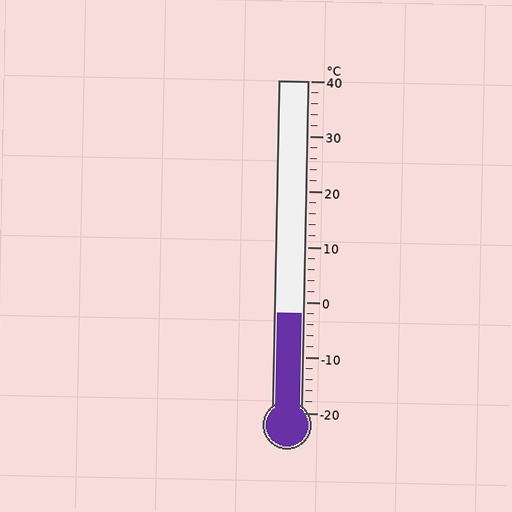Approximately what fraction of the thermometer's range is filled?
The thermometer is filled to approximately 30% of its range.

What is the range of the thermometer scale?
The thermometer scale ranges from -20°C to 40°C.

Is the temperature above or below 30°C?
The temperature is below 30°C.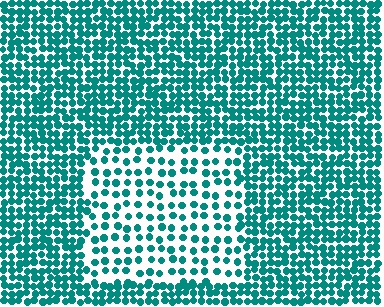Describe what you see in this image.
The image contains small teal elements arranged at two different densities. A rectangle-shaped region is visible where the elements are less densely packed than the surrounding area.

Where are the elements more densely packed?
The elements are more densely packed outside the rectangle boundary.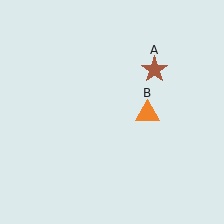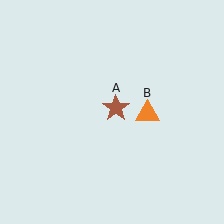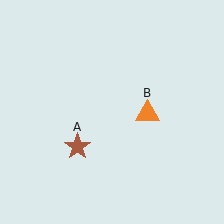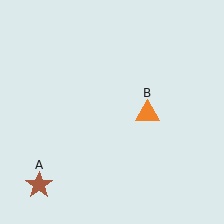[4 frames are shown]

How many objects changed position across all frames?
1 object changed position: brown star (object A).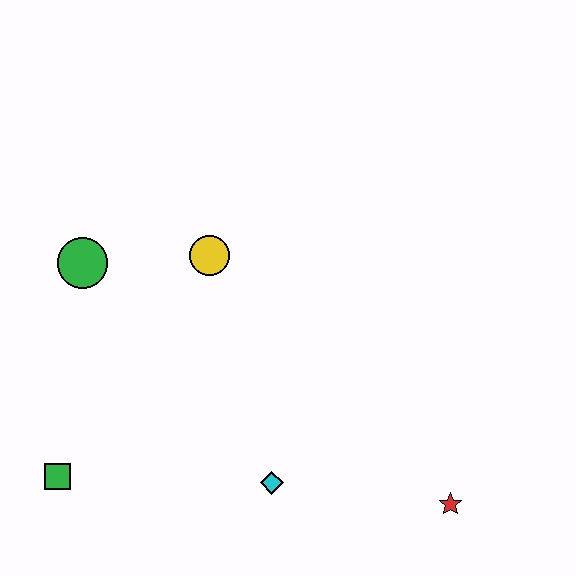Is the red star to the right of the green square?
Yes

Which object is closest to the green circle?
The yellow circle is closest to the green circle.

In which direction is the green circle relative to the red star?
The green circle is to the left of the red star.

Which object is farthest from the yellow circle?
The red star is farthest from the yellow circle.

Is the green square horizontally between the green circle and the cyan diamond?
No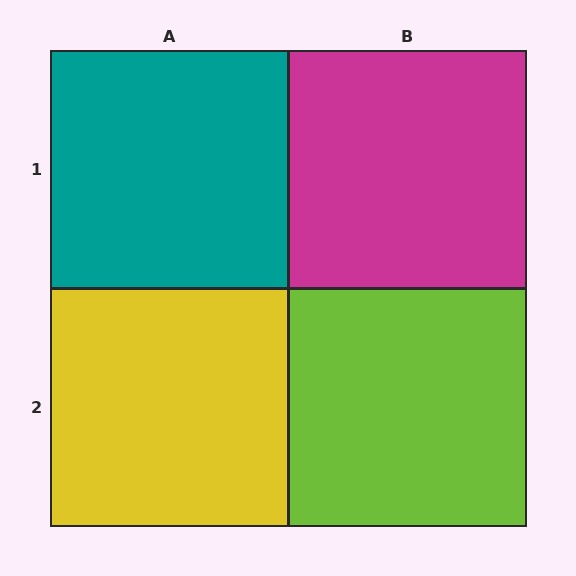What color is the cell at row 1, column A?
Teal.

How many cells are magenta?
1 cell is magenta.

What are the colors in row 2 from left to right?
Yellow, lime.